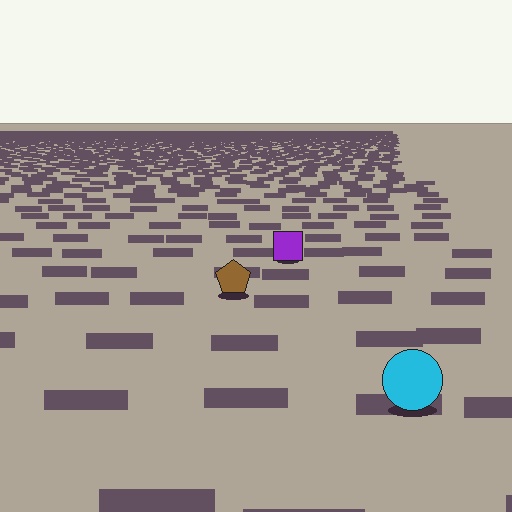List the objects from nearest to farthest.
From nearest to farthest: the cyan circle, the brown pentagon, the purple square.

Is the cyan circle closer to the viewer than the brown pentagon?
Yes. The cyan circle is closer — you can tell from the texture gradient: the ground texture is coarser near it.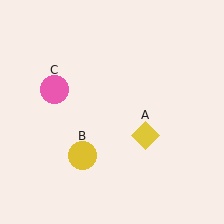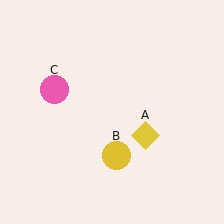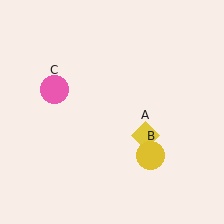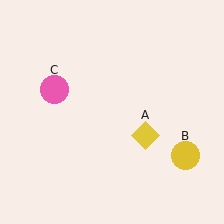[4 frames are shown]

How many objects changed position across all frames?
1 object changed position: yellow circle (object B).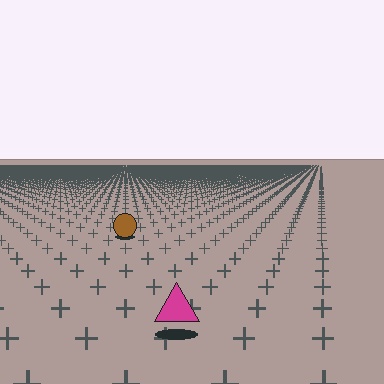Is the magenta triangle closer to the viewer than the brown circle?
Yes. The magenta triangle is closer — you can tell from the texture gradient: the ground texture is coarser near it.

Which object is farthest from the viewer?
The brown circle is farthest from the viewer. It appears smaller and the ground texture around it is denser.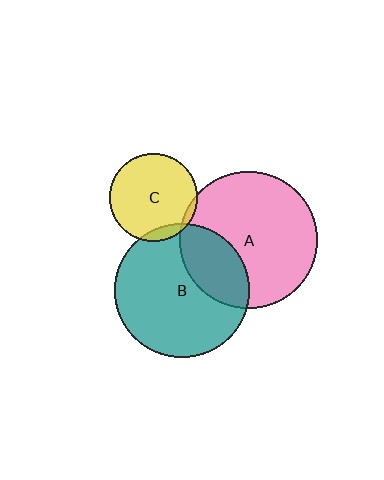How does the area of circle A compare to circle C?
Approximately 2.4 times.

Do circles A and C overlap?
Yes.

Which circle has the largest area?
Circle A (pink).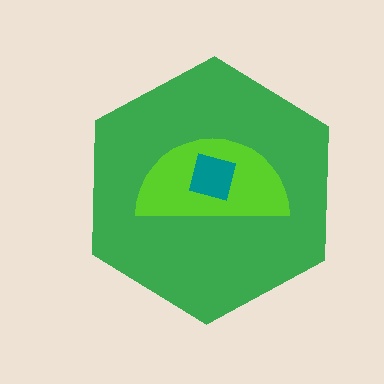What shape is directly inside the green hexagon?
The lime semicircle.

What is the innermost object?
The teal square.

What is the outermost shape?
The green hexagon.